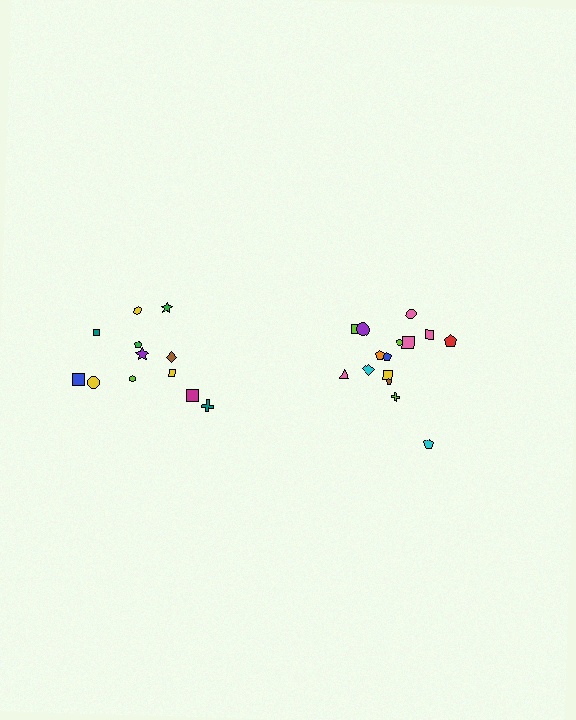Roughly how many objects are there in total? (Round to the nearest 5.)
Roughly 25 objects in total.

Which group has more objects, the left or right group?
The right group.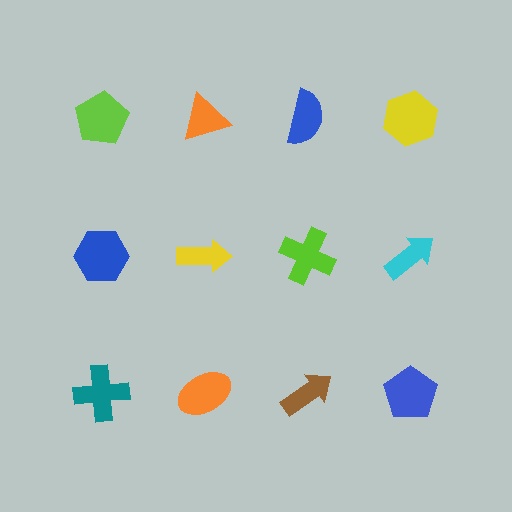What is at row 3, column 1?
A teal cross.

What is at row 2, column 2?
A yellow arrow.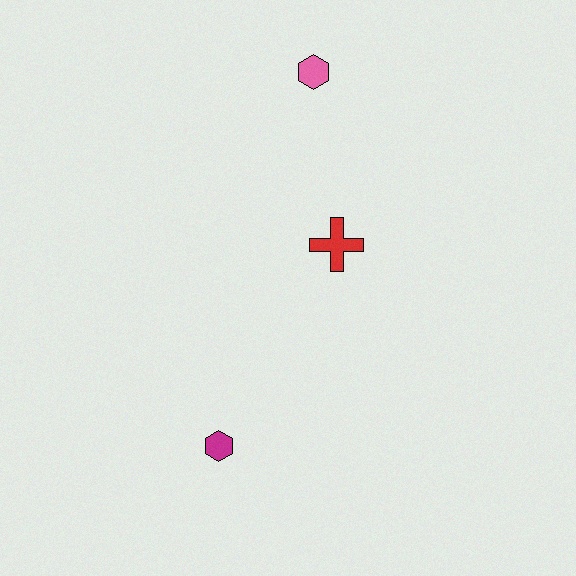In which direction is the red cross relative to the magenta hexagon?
The red cross is above the magenta hexagon.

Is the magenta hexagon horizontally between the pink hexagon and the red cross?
No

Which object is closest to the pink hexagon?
The red cross is closest to the pink hexagon.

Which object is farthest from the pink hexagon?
The magenta hexagon is farthest from the pink hexagon.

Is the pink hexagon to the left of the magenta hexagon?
No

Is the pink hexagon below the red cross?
No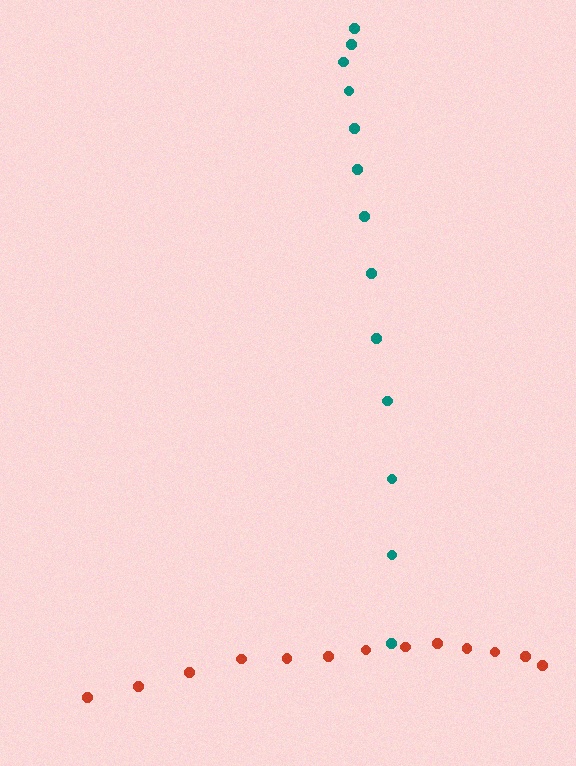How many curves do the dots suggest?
There are 2 distinct paths.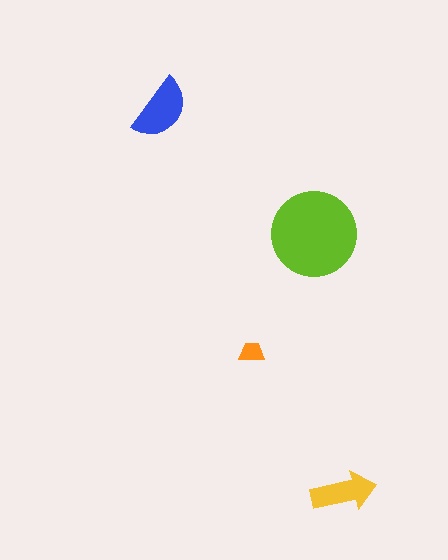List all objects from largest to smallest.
The lime circle, the blue semicircle, the yellow arrow, the orange trapezoid.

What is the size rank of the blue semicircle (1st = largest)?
2nd.